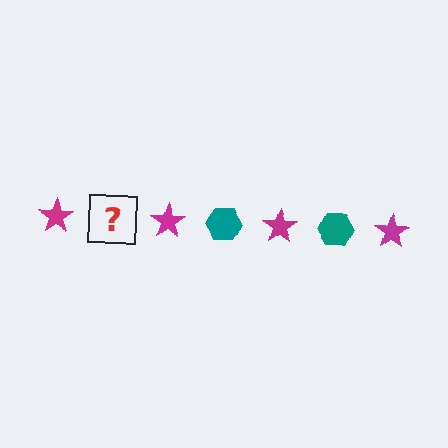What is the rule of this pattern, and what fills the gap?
The rule is that the pattern alternates between magenta star and teal hexagon. The gap should be filled with a teal hexagon.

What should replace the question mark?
The question mark should be replaced with a teal hexagon.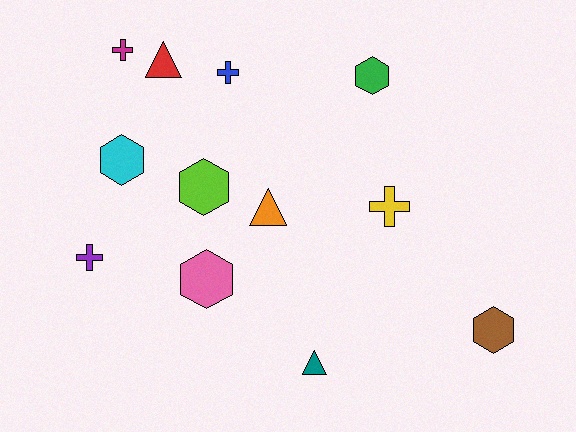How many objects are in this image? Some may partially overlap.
There are 12 objects.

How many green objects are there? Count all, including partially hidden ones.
There is 1 green object.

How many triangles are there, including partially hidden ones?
There are 3 triangles.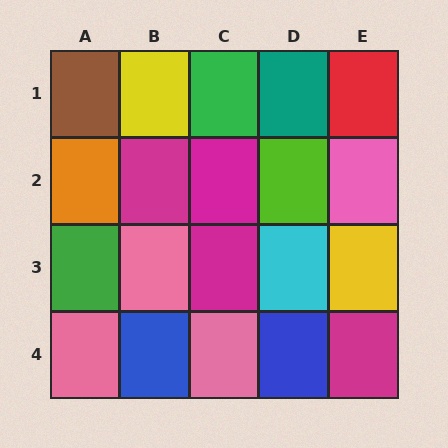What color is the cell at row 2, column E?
Pink.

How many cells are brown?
1 cell is brown.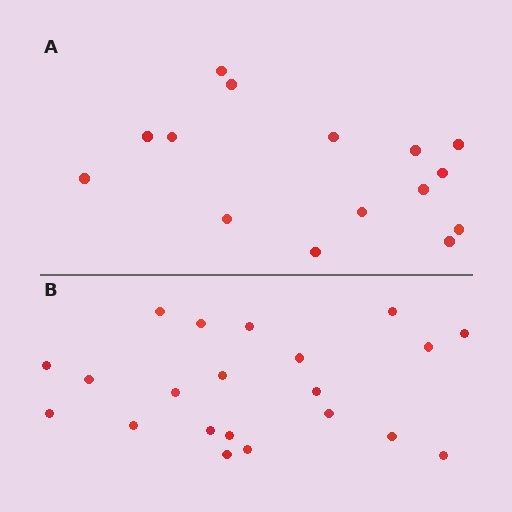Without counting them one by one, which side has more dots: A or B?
Region B (the bottom region) has more dots.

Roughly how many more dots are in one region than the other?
Region B has about 6 more dots than region A.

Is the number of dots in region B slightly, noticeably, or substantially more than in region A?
Region B has noticeably more, but not dramatically so. The ratio is roughly 1.4 to 1.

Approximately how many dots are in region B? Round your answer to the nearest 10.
About 20 dots. (The exact count is 21, which rounds to 20.)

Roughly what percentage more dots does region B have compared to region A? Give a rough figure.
About 40% more.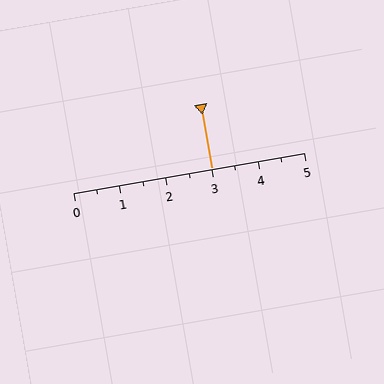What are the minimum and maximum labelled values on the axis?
The axis runs from 0 to 5.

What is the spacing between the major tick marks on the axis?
The major ticks are spaced 1 apart.